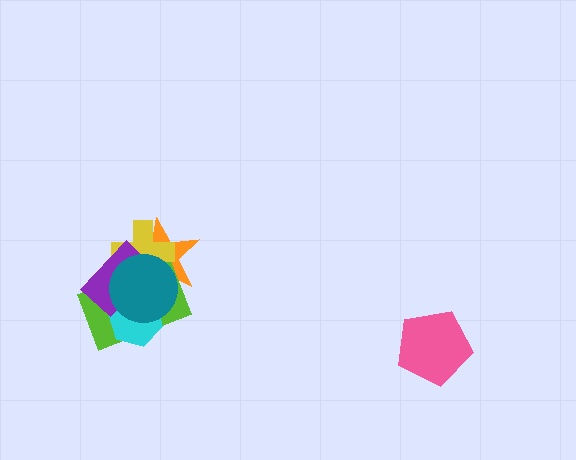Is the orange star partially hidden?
Yes, it is partially covered by another shape.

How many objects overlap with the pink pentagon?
0 objects overlap with the pink pentagon.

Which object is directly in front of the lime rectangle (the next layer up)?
The cyan hexagon is directly in front of the lime rectangle.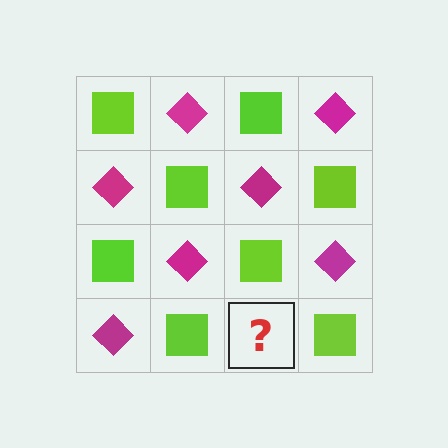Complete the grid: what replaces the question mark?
The question mark should be replaced with a magenta diamond.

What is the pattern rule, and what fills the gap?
The rule is that it alternates lime square and magenta diamond in a checkerboard pattern. The gap should be filled with a magenta diamond.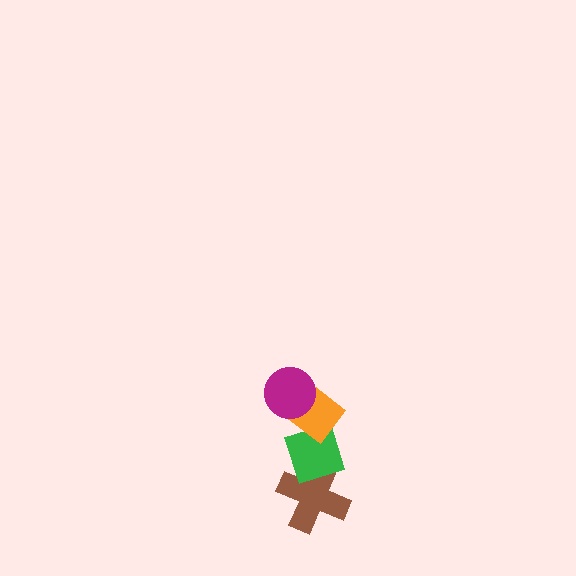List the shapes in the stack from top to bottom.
From top to bottom: the magenta circle, the orange diamond, the green diamond, the brown cross.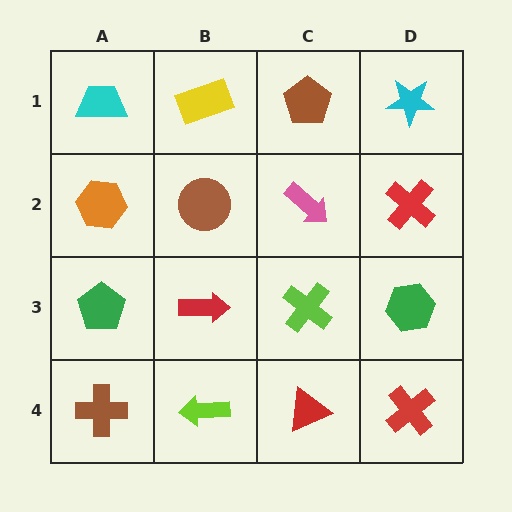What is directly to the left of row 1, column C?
A yellow rectangle.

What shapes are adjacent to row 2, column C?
A brown pentagon (row 1, column C), a lime cross (row 3, column C), a brown circle (row 2, column B), a red cross (row 2, column D).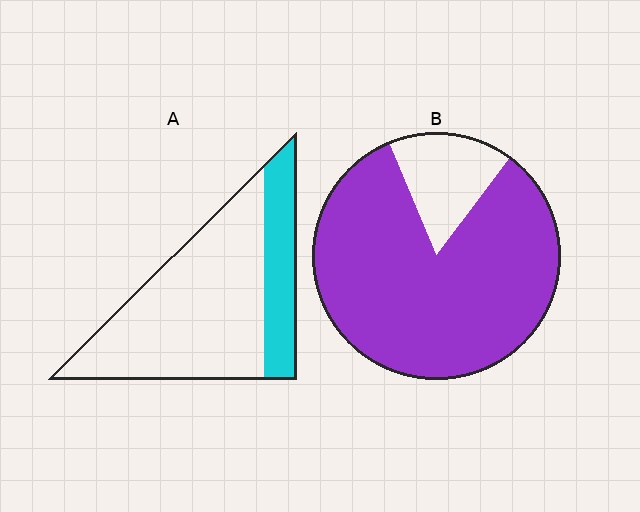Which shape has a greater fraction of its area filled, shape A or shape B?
Shape B.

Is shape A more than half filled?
No.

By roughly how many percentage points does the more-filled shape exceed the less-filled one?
By roughly 60 percentage points (B over A).